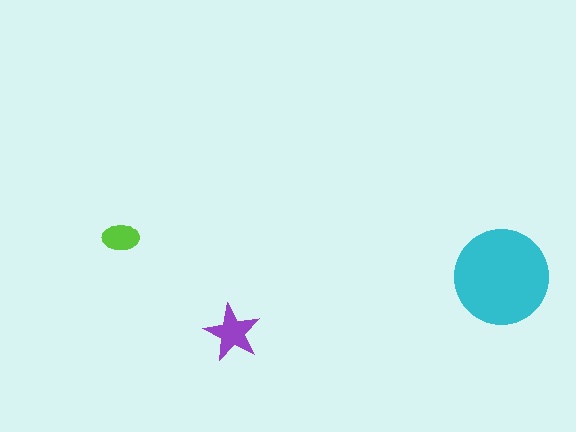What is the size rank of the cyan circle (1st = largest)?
1st.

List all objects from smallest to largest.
The lime ellipse, the purple star, the cyan circle.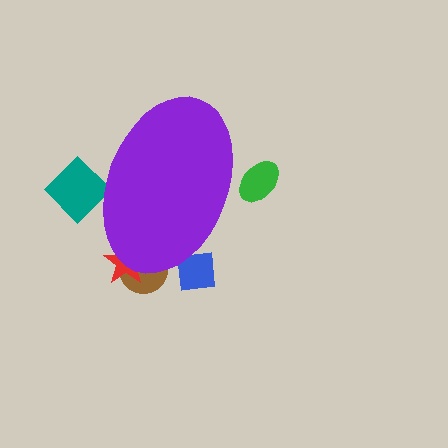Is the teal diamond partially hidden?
Yes, the teal diamond is partially hidden behind the purple ellipse.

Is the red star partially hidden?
Yes, the red star is partially hidden behind the purple ellipse.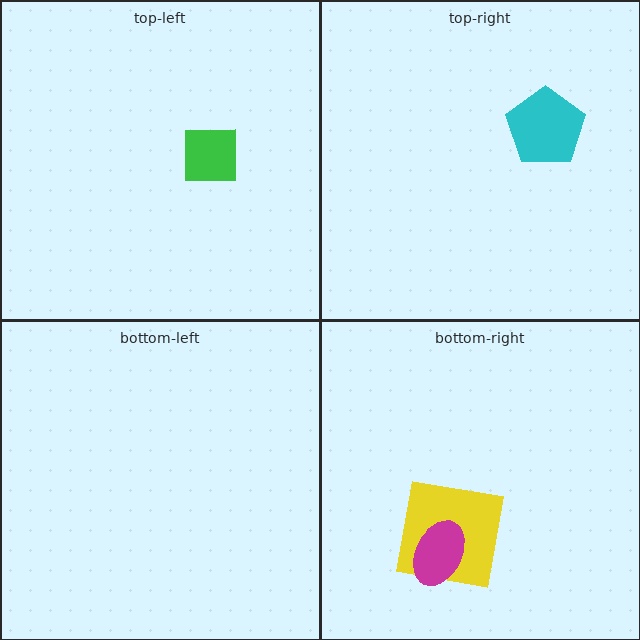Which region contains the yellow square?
The bottom-right region.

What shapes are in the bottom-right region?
The yellow square, the magenta ellipse.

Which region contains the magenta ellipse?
The bottom-right region.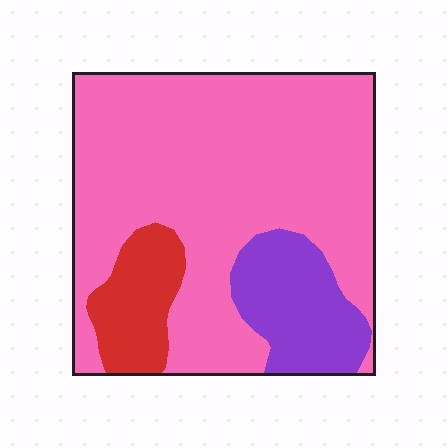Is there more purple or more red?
Purple.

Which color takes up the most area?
Pink, at roughly 75%.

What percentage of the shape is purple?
Purple covers about 15% of the shape.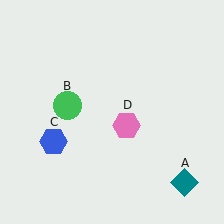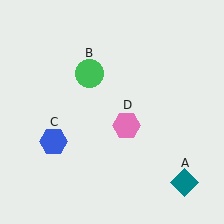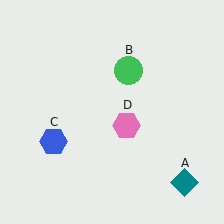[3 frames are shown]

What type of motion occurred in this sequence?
The green circle (object B) rotated clockwise around the center of the scene.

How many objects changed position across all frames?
1 object changed position: green circle (object B).